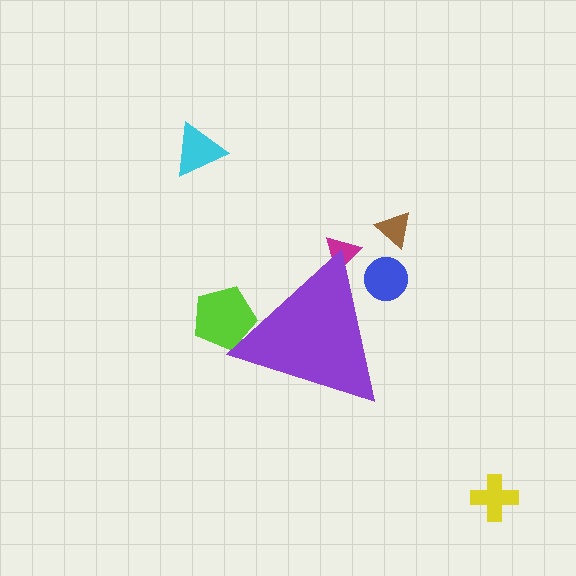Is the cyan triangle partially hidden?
No, the cyan triangle is fully visible.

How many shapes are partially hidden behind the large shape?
3 shapes are partially hidden.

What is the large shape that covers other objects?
A purple triangle.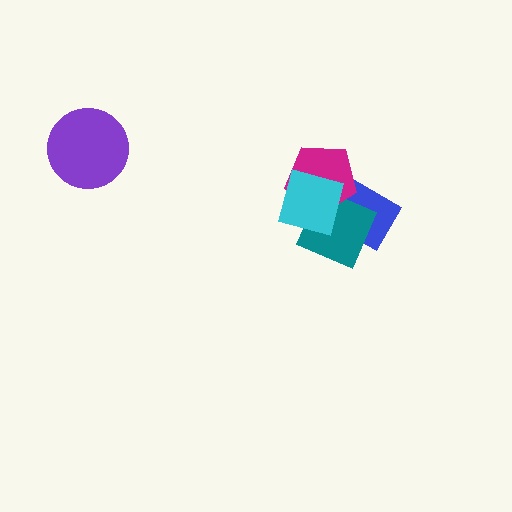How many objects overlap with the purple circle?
0 objects overlap with the purple circle.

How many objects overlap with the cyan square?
3 objects overlap with the cyan square.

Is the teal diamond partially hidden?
Yes, it is partially covered by another shape.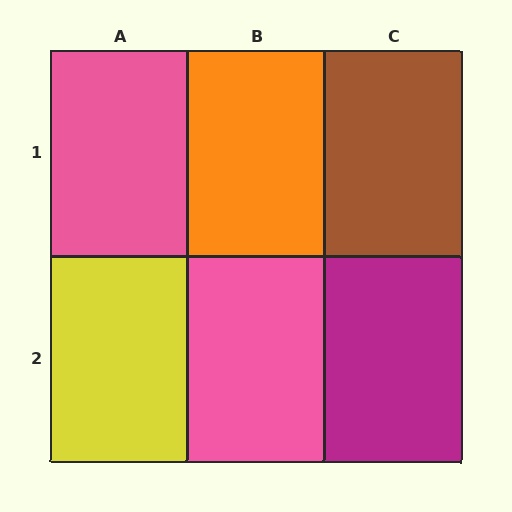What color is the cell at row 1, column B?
Orange.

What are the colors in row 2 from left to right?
Yellow, pink, magenta.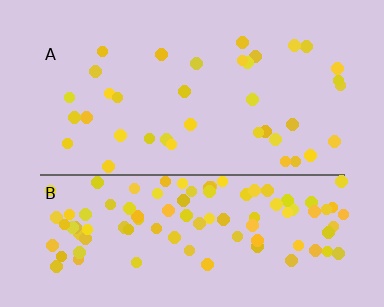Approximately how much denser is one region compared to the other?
Approximately 2.8× — region B over region A.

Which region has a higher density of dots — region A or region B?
B (the bottom).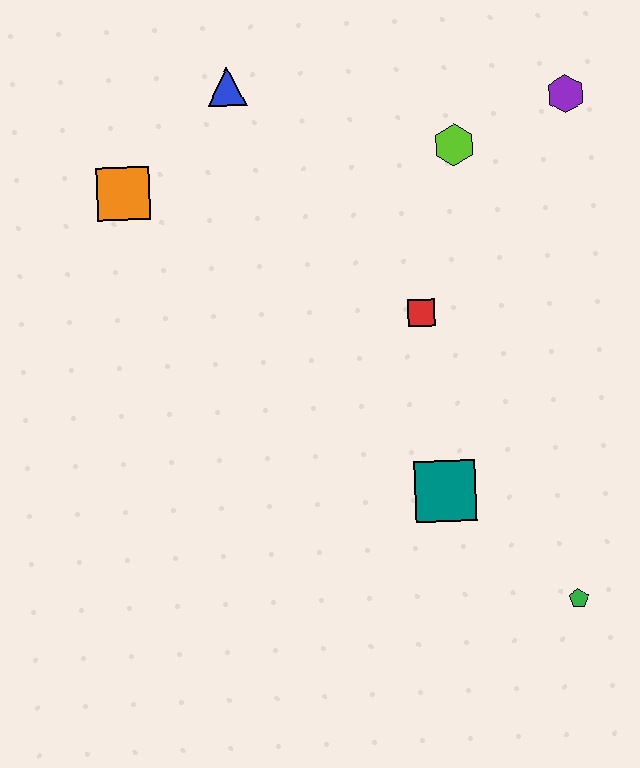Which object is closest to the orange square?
The blue triangle is closest to the orange square.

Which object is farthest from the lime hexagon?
The green pentagon is farthest from the lime hexagon.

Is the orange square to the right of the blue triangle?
No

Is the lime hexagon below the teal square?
No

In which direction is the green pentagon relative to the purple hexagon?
The green pentagon is below the purple hexagon.